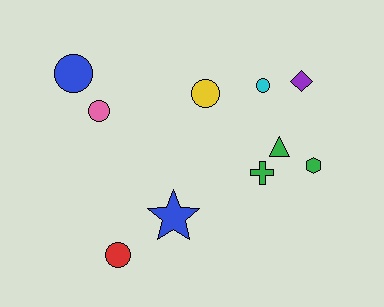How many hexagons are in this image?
There is 1 hexagon.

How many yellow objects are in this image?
There is 1 yellow object.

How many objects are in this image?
There are 10 objects.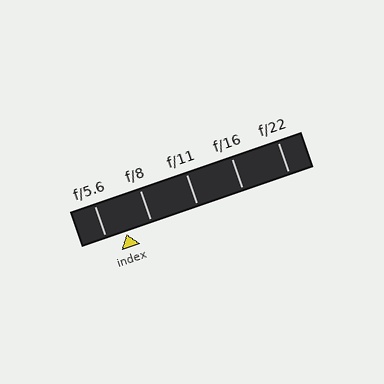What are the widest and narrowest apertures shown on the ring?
The widest aperture shown is f/5.6 and the narrowest is f/22.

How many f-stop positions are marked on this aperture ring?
There are 5 f-stop positions marked.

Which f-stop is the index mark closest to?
The index mark is closest to f/5.6.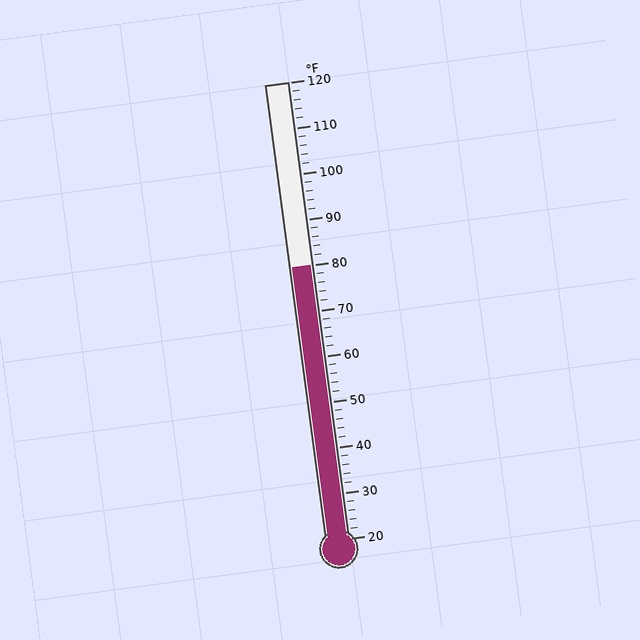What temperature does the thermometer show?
The thermometer shows approximately 80°F.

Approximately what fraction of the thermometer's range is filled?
The thermometer is filled to approximately 60% of its range.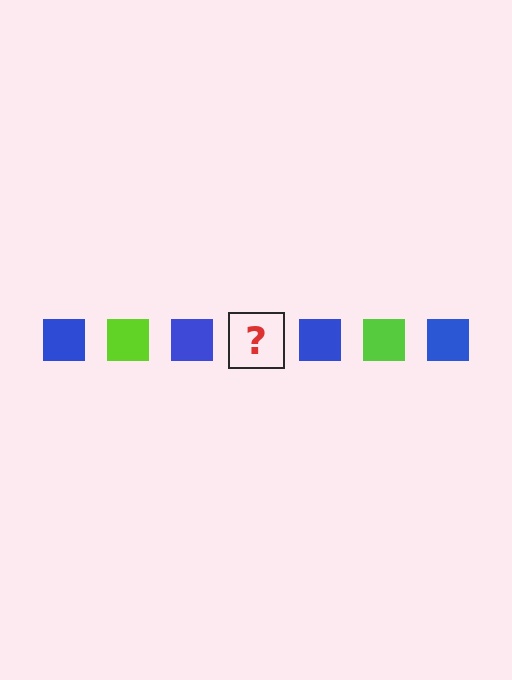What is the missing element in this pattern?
The missing element is a lime square.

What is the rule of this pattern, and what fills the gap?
The rule is that the pattern cycles through blue, lime squares. The gap should be filled with a lime square.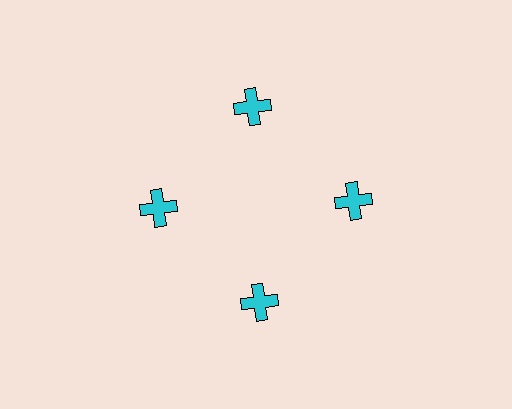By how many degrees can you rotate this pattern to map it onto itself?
The pattern maps onto itself every 90 degrees of rotation.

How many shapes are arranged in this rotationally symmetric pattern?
There are 4 shapes, arranged in 4 groups of 1.